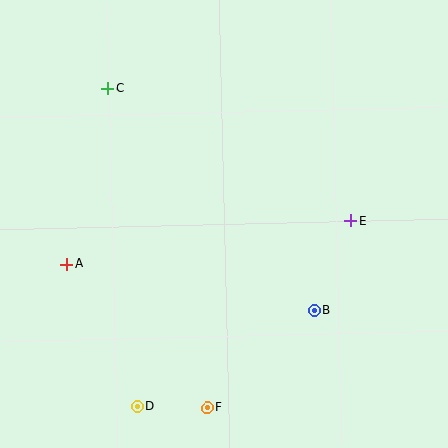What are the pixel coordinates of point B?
Point B is at (314, 310).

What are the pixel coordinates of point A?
Point A is at (67, 264).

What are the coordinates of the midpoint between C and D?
The midpoint between C and D is at (122, 247).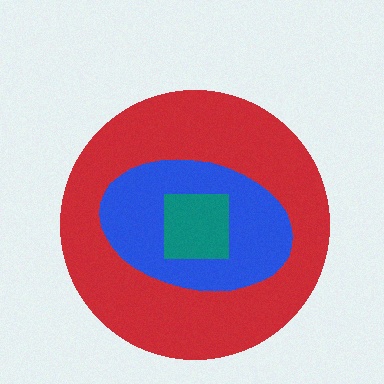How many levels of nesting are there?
3.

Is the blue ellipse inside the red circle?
Yes.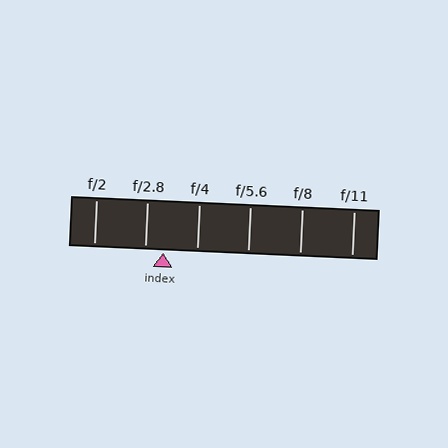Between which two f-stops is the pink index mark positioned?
The index mark is between f/2.8 and f/4.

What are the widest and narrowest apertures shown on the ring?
The widest aperture shown is f/2 and the narrowest is f/11.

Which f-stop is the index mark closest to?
The index mark is closest to f/2.8.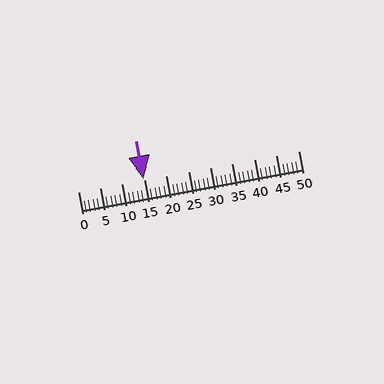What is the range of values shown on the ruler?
The ruler shows values from 0 to 50.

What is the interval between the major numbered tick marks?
The major tick marks are spaced 5 units apart.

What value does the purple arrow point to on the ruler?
The purple arrow points to approximately 15.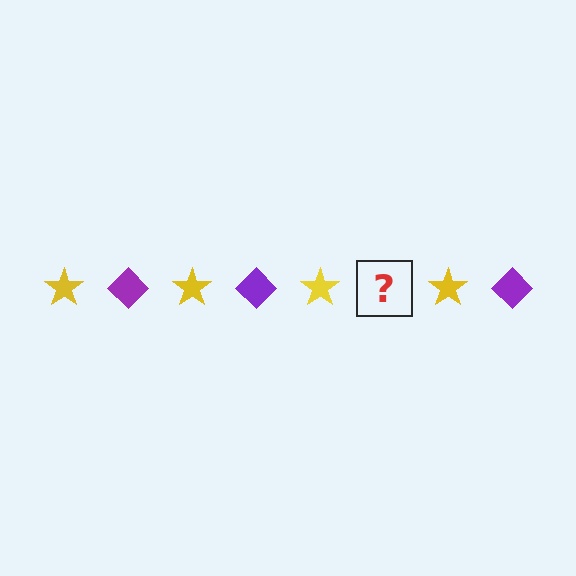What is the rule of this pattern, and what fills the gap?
The rule is that the pattern alternates between yellow star and purple diamond. The gap should be filled with a purple diamond.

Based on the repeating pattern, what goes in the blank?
The blank should be a purple diamond.